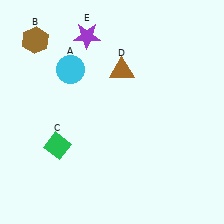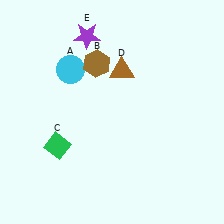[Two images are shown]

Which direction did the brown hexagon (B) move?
The brown hexagon (B) moved right.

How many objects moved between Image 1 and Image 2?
1 object moved between the two images.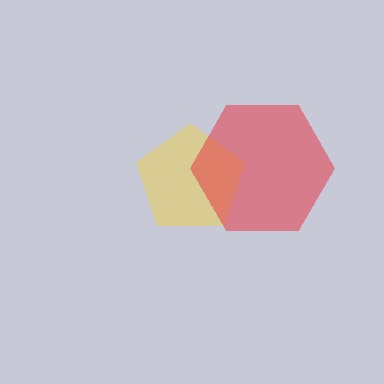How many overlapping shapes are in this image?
There are 2 overlapping shapes in the image.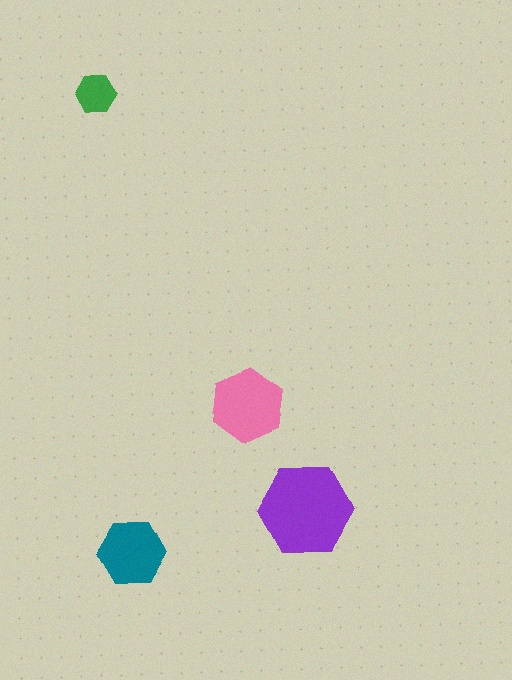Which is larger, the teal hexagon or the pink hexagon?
The pink one.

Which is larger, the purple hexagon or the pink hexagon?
The purple one.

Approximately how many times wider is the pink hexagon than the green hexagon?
About 2 times wider.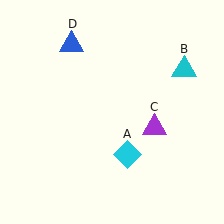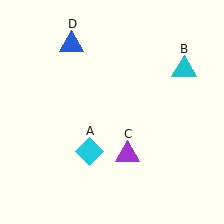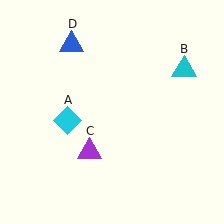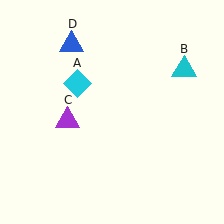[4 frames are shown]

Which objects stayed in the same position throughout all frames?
Cyan triangle (object B) and blue triangle (object D) remained stationary.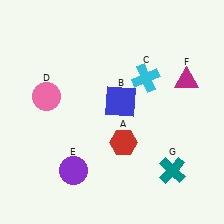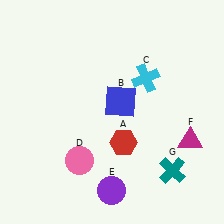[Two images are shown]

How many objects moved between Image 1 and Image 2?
3 objects moved between the two images.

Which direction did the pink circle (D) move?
The pink circle (D) moved down.